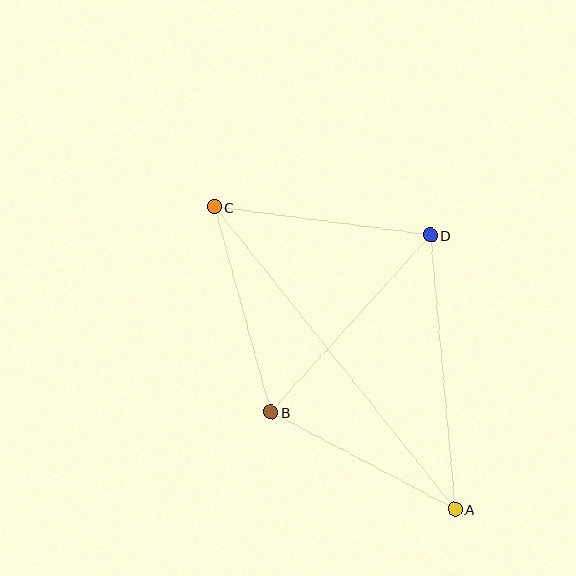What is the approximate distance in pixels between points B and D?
The distance between B and D is approximately 238 pixels.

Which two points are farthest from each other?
Points A and C are farthest from each other.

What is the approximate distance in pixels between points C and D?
The distance between C and D is approximately 218 pixels.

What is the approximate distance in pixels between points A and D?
The distance between A and D is approximately 275 pixels.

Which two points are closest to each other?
Points A and B are closest to each other.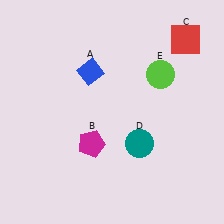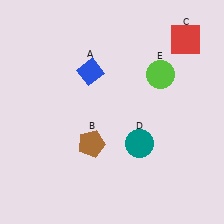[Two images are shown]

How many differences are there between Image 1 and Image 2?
There is 1 difference between the two images.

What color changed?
The pentagon (B) changed from magenta in Image 1 to brown in Image 2.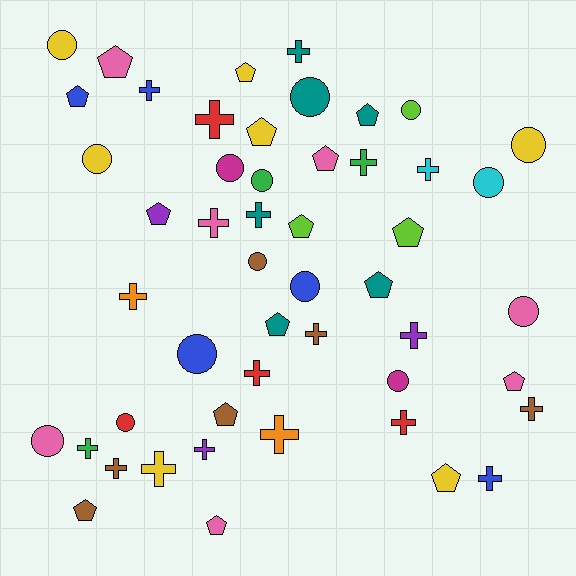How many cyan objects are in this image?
There are 2 cyan objects.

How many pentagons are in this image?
There are 16 pentagons.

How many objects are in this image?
There are 50 objects.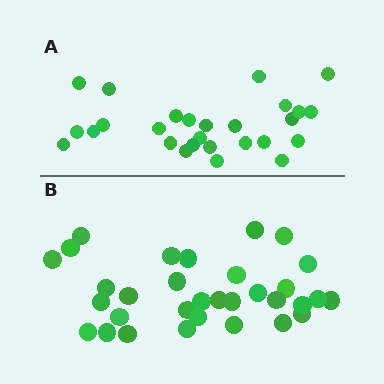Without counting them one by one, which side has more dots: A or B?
Region B (the bottom region) has more dots.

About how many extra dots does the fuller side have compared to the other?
Region B has about 5 more dots than region A.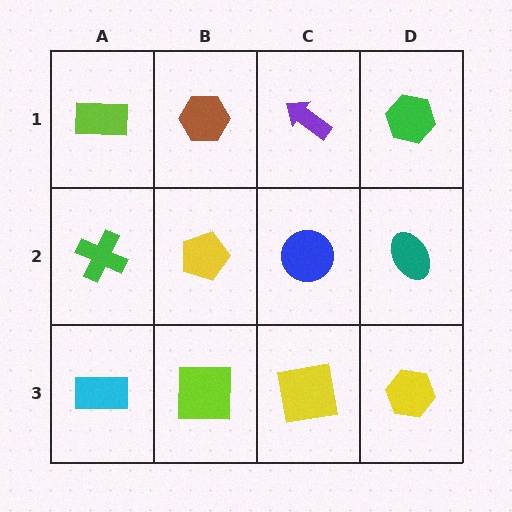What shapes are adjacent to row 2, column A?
A lime rectangle (row 1, column A), a cyan rectangle (row 3, column A), a yellow pentagon (row 2, column B).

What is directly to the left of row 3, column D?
A yellow square.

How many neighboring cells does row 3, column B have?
3.